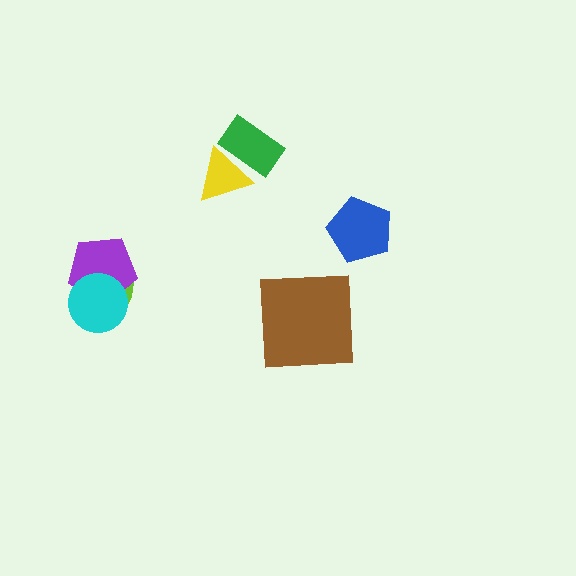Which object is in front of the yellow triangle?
The green rectangle is in front of the yellow triangle.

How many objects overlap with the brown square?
0 objects overlap with the brown square.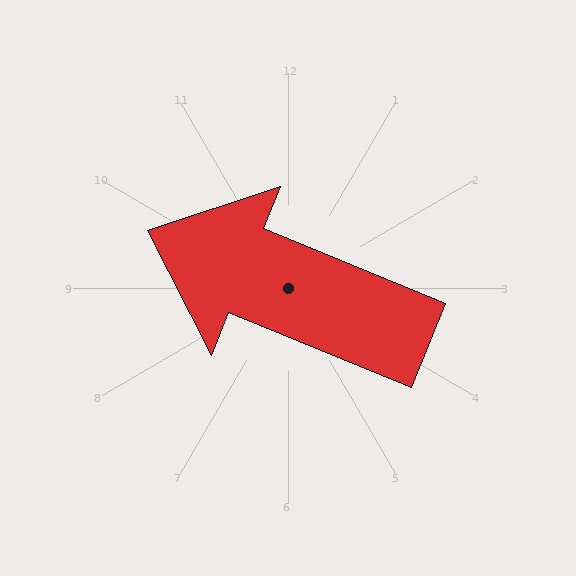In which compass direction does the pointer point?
West.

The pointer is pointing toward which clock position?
Roughly 10 o'clock.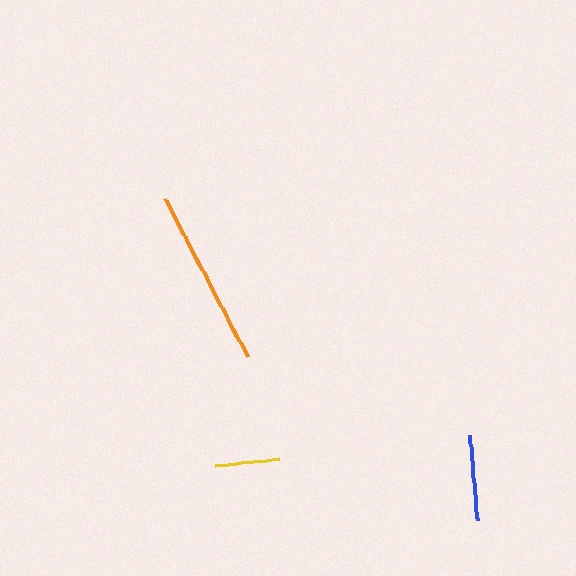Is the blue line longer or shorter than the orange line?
The orange line is longer than the blue line.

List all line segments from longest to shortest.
From longest to shortest: orange, blue, yellow.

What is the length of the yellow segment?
The yellow segment is approximately 64 pixels long.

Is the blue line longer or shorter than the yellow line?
The blue line is longer than the yellow line.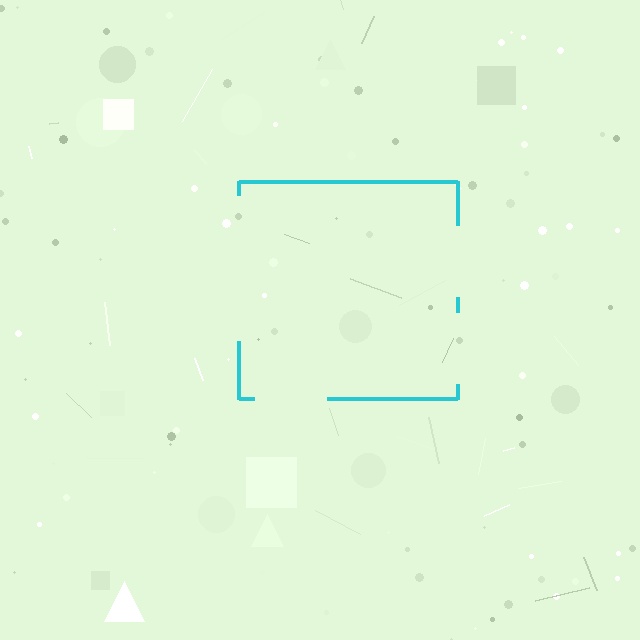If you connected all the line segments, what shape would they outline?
They would outline a square.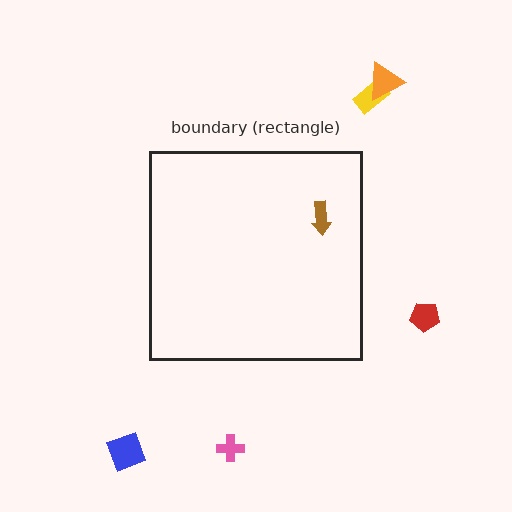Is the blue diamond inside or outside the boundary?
Outside.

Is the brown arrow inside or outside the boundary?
Inside.